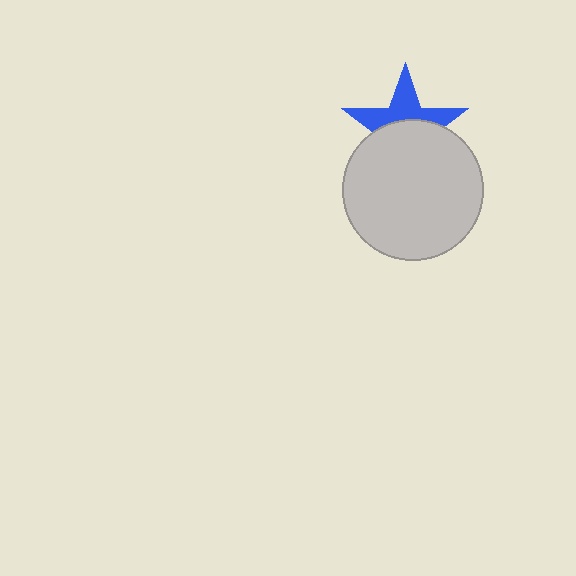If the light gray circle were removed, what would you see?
You would see the complete blue star.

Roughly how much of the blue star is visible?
About half of it is visible (roughly 45%).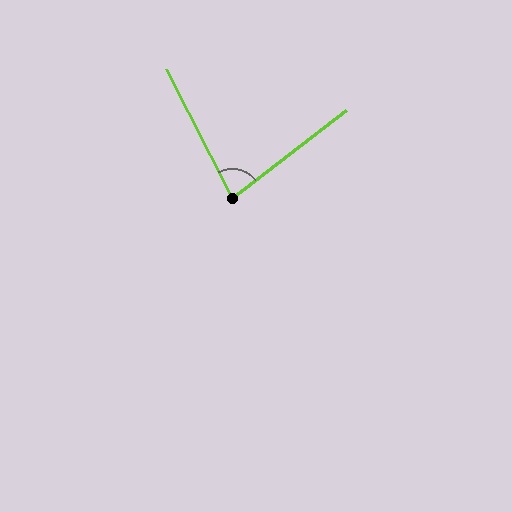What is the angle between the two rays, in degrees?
Approximately 79 degrees.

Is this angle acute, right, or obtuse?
It is acute.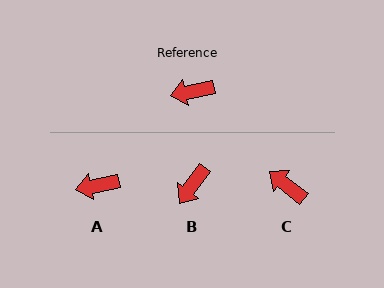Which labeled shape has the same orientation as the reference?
A.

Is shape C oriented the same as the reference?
No, it is off by about 50 degrees.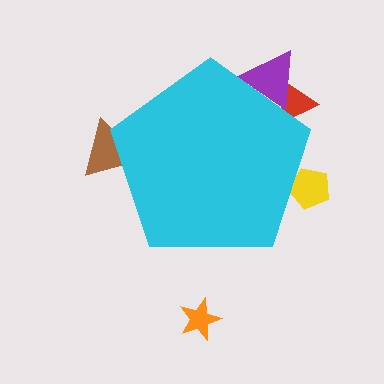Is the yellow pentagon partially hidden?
Yes, the yellow pentagon is partially hidden behind the cyan pentagon.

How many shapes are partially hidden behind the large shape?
4 shapes are partially hidden.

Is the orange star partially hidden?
No, the orange star is fully visible.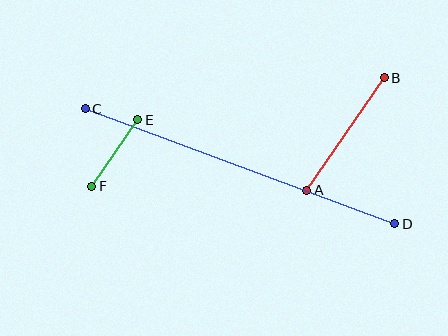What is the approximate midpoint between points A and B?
The midpoint is at approximately (346, 134) pixels.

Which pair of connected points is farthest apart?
Points C and D are farthest apart.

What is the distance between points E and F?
The distance is approximately 81 pixels.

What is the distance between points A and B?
The distance is approximately 137 pixels.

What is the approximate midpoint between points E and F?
The midpoint is at approximately (115, 153) pixels.